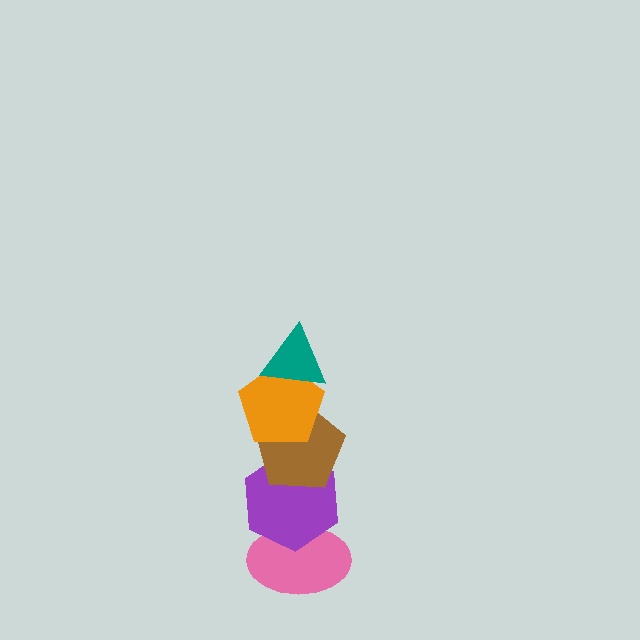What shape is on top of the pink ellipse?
The purple hexagon is on top of the pink ellipse.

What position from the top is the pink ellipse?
The pink ellipse is 5th from the top.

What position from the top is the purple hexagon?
The purple hexagon is 4th from the top.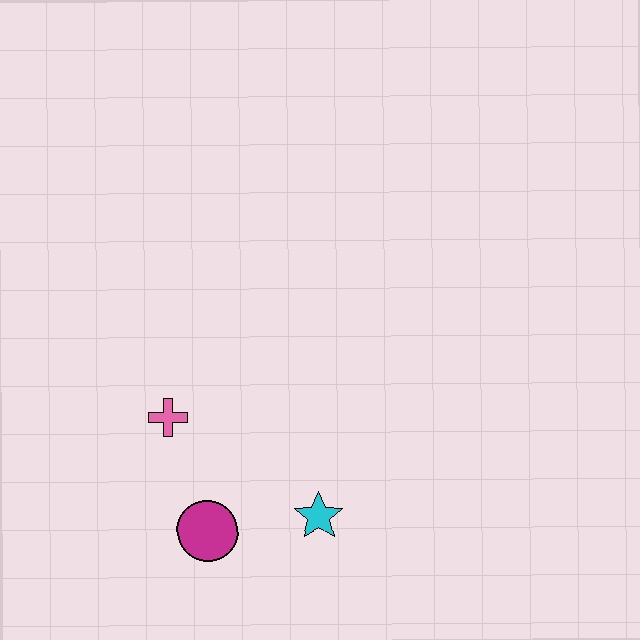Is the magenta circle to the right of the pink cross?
Yes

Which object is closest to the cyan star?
The magenta circle is closest to the cyan star.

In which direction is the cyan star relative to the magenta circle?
The cyan star is to the right of the magenta circle.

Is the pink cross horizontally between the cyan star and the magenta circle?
No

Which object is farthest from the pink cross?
The cyan star is farthest from the pink cross.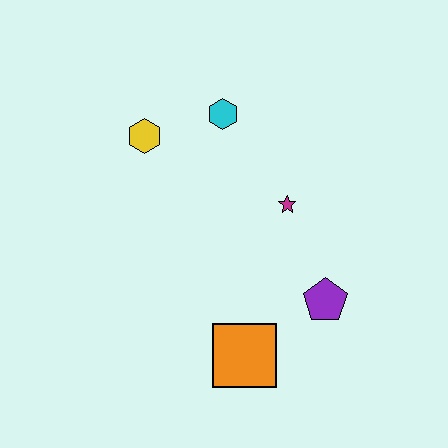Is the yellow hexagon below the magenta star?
No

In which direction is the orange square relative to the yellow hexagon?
The orange square is below the yellow hexagon.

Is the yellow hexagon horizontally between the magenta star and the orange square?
No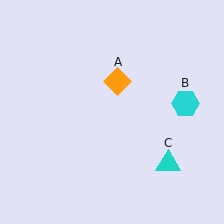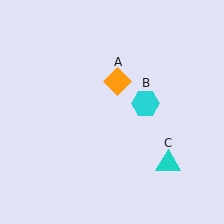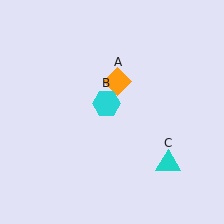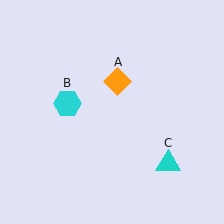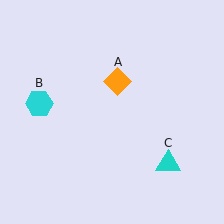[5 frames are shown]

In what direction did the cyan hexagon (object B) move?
The cyan hexagon (object B) moved left.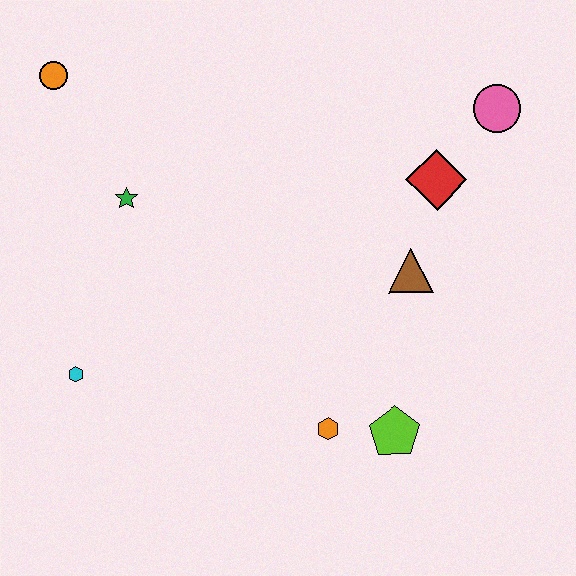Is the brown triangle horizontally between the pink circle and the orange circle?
Yes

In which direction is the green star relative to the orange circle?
The green star is below the orange circle.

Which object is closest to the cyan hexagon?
The green star is closest to the cyan hexagon.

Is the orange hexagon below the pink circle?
Yes